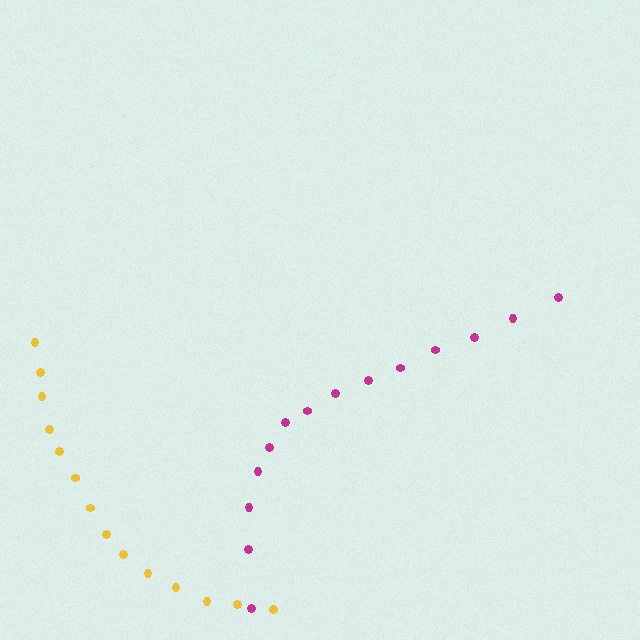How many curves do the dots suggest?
There are 2 distinct paths.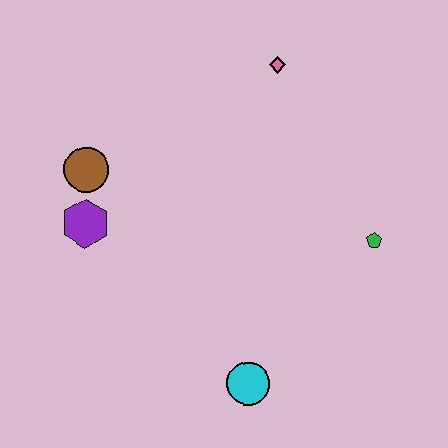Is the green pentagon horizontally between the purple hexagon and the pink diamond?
No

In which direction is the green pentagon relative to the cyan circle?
The green pentagon is above the cyan circle.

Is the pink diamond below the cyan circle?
No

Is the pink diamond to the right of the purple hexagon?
Yes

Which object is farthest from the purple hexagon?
The green pentagon is farthest from the purple hexagon.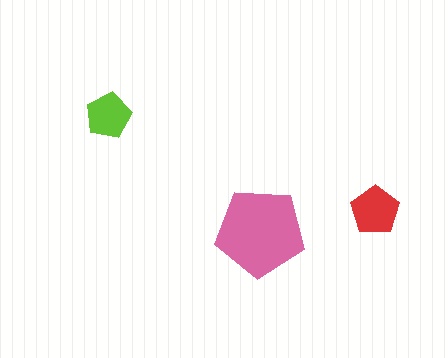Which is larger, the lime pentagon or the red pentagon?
The red one.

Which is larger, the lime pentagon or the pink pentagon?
The pink one.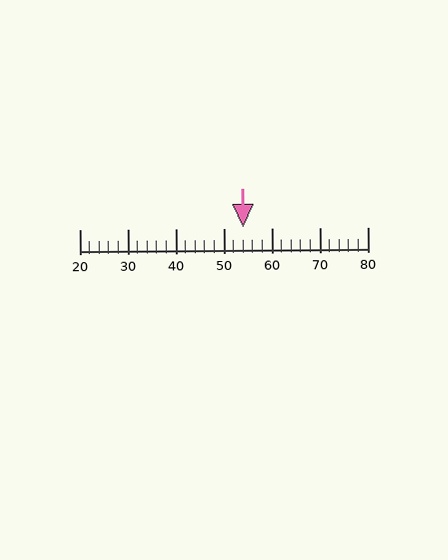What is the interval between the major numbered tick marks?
The major tick marks are spaced 10 units apart.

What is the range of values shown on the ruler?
The ruler shows values from 20 to 80.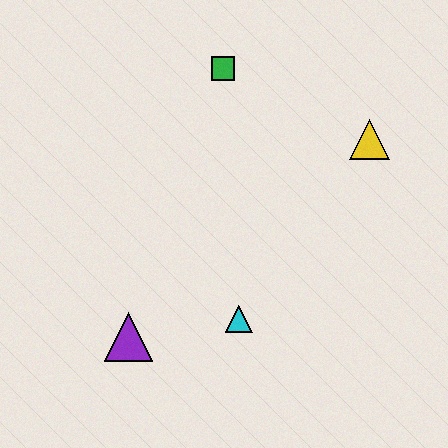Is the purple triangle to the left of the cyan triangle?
Yes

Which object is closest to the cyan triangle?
The purple triangle is closest to the cyan triangle.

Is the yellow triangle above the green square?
No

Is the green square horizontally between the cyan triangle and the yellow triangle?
No